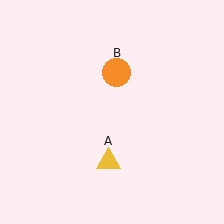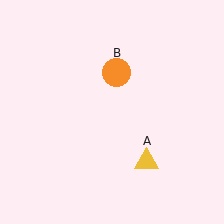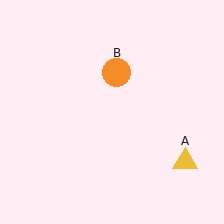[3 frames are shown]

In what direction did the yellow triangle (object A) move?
The yellow triangle (object A) moved right.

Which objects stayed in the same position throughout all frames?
Orange circle (object B) remained stationary.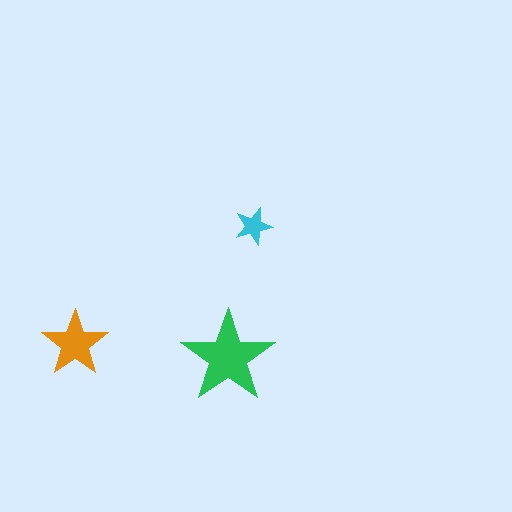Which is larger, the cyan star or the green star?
The green one.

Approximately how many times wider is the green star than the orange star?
About 1.5 times wider.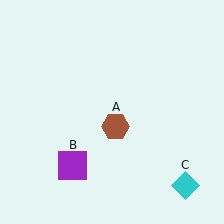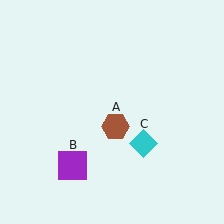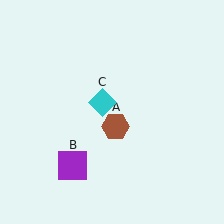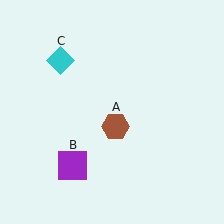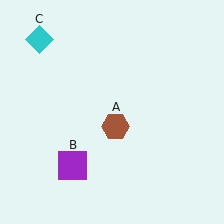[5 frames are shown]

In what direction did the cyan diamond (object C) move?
The cyan diamond (object C) moved up and to the left.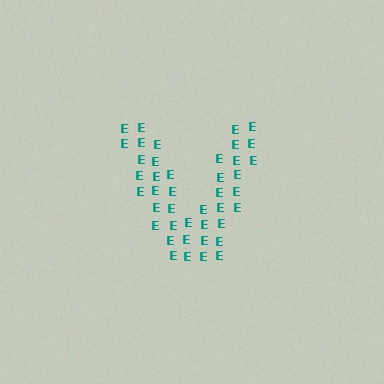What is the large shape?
The large shape is the letter V.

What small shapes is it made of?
It is made of small letter E's.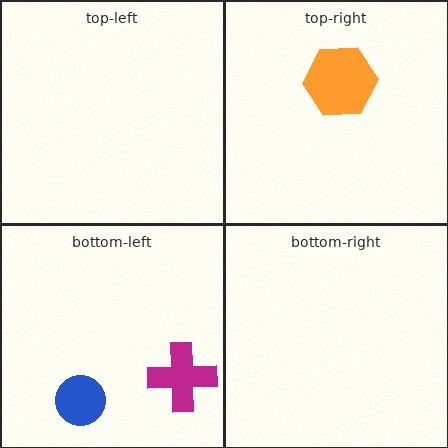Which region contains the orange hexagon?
The top-right region.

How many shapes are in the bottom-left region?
2.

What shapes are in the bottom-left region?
The blue circle, the magenta cross.